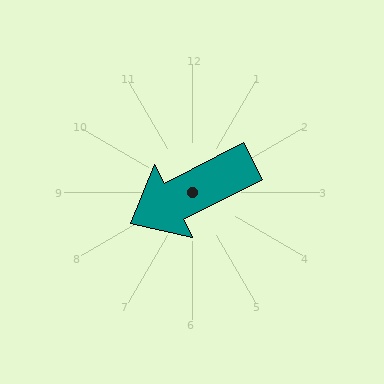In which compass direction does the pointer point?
Southwest.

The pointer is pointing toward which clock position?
Roughly 8 o'clock.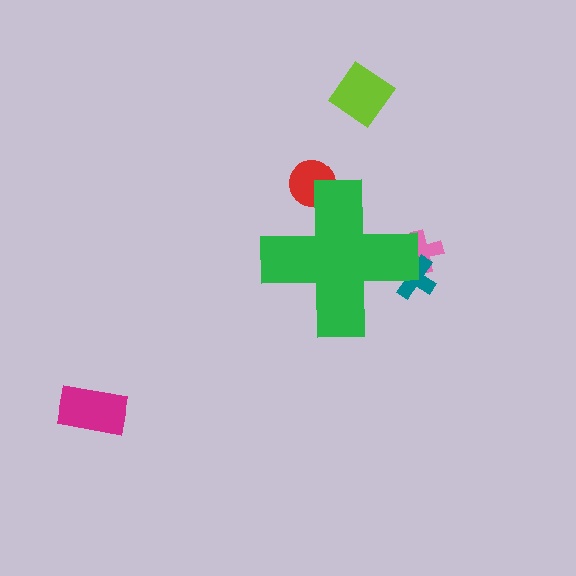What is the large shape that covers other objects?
A green cross.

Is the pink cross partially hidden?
Yes, the pink cross is partially hidden behind the green cross.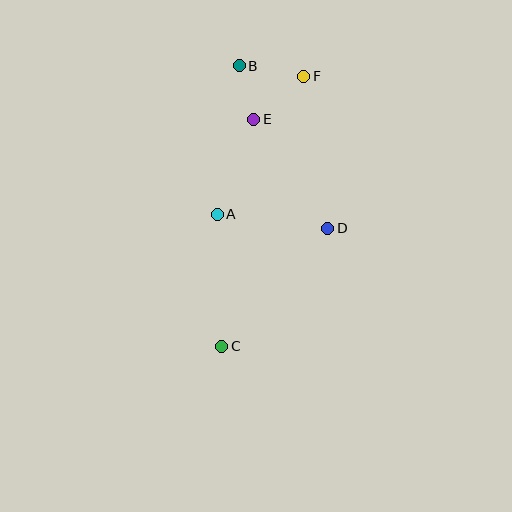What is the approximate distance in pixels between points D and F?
The distance between D and F is approximately 154 pixels.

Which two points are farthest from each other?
Points C and F are farthest from each other.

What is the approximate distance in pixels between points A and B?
The distance between A and B is approximately 150 pixels.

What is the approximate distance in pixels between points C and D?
The distance between C and D is approximately 158 pixels.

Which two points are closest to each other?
Points B and E are closest to each other.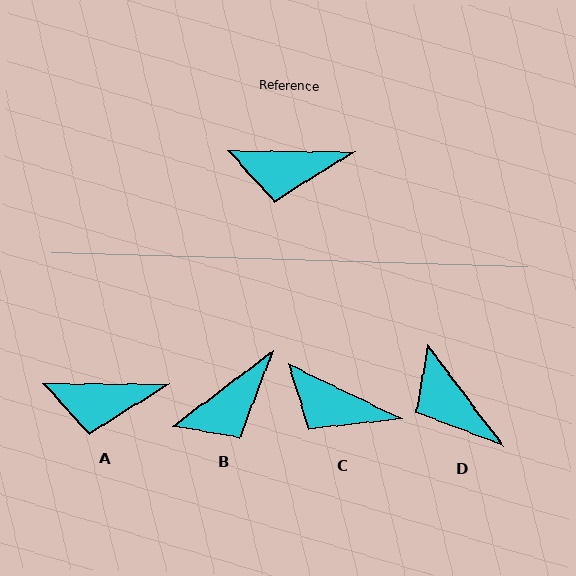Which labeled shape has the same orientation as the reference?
A.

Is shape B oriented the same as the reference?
No, it is off by about 38 degrees.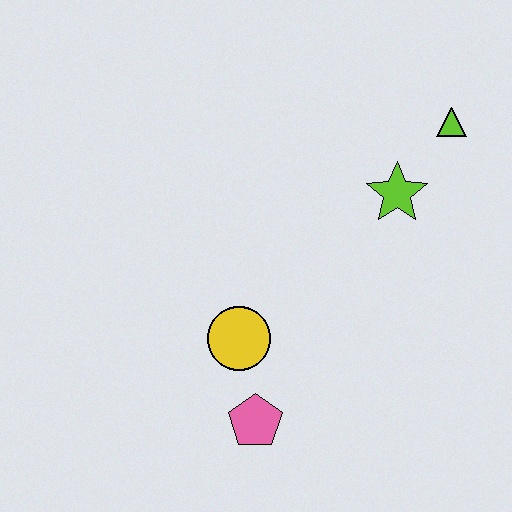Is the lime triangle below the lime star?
No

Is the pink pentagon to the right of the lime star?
No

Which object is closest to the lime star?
The lime triangle is closest to the lime star.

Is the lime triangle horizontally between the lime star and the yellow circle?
No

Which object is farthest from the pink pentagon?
The lime triangle is farthest from the pink pentagon.